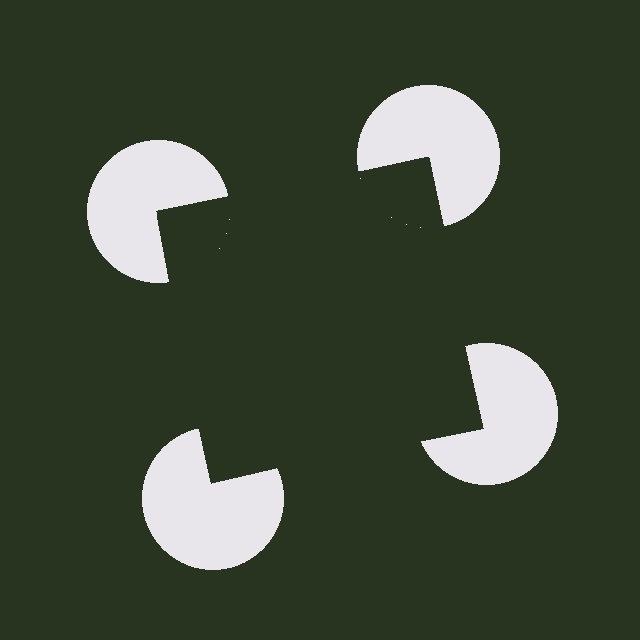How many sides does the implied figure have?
4 sides.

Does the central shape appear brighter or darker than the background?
It typically appears slightly darker than the background, even though no actual brightness change is drawn.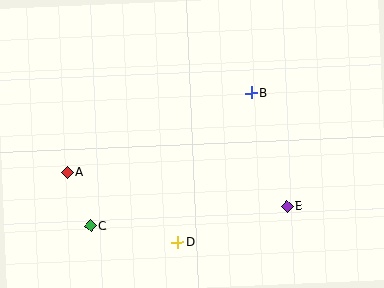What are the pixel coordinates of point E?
Point E is at (287, 207).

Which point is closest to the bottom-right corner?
Point E is closest to the bottom-right corner.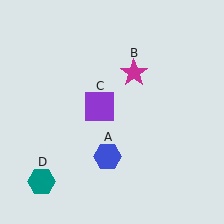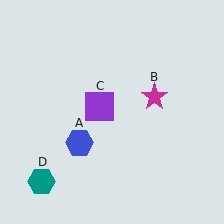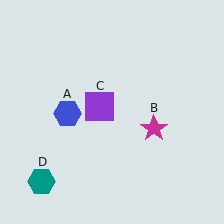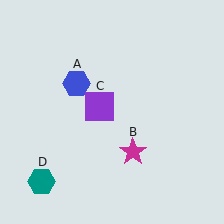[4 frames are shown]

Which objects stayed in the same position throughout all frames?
Purple square (object C) and teal hexagon (object D) remained stationary.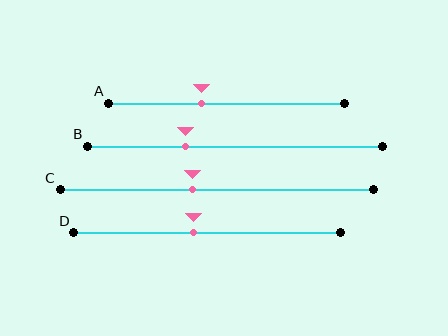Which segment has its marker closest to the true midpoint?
Segment D has its marker closest to the true midpoint.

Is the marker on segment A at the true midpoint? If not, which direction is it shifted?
No, the marker on segment A is shifted to the left by about 11% of the segment length.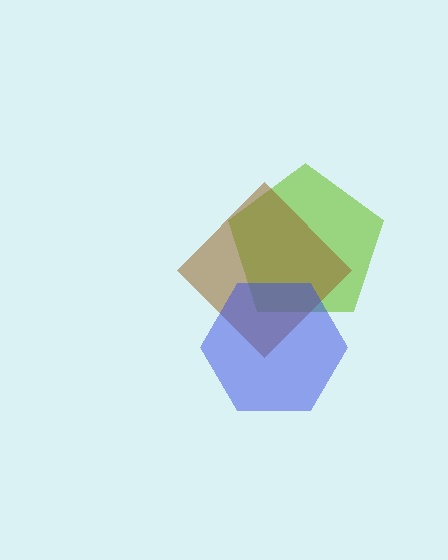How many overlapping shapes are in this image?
There are 3 overlapping shapes in the image.